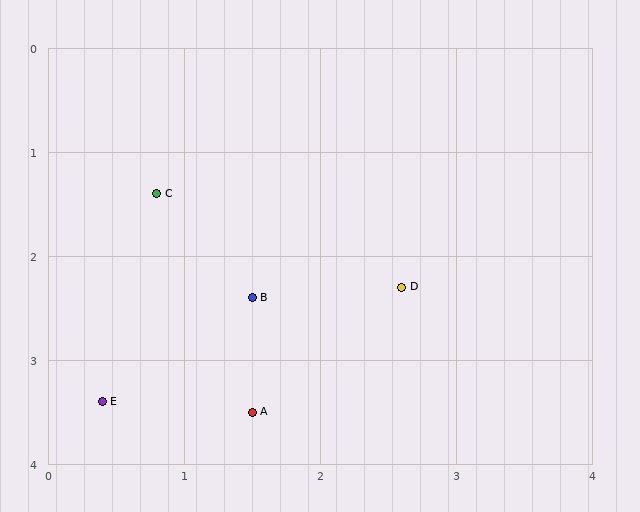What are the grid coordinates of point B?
Point B is at approximately (1.5, 2.4).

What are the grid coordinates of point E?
Point E is at approximately (0.4, 3.4).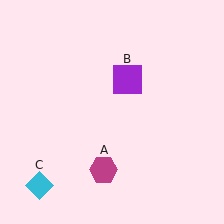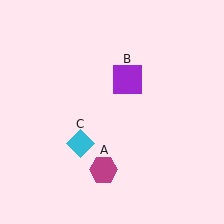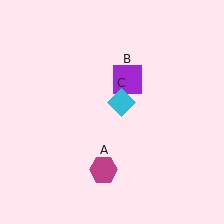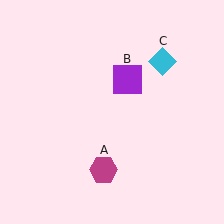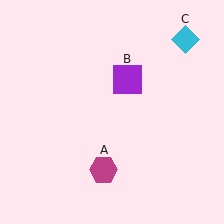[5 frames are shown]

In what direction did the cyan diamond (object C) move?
The cyan diamond (object C) moved up and to the right.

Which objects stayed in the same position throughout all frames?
Magenta hexagon (object A) and purple square (object B) remained stationary.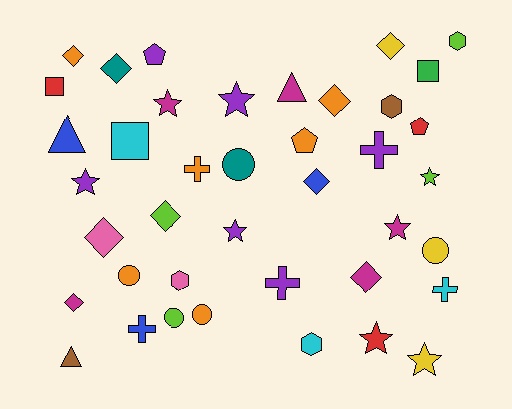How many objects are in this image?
There are 40 objects.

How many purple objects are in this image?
There are 6 purple objects.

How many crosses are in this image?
There are 5 crosses.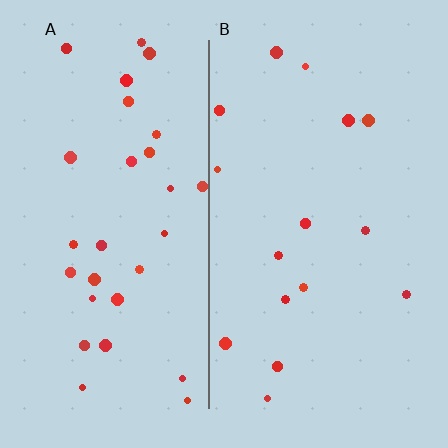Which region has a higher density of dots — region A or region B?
A (the left).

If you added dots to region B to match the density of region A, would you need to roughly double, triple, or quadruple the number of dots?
Approximately double.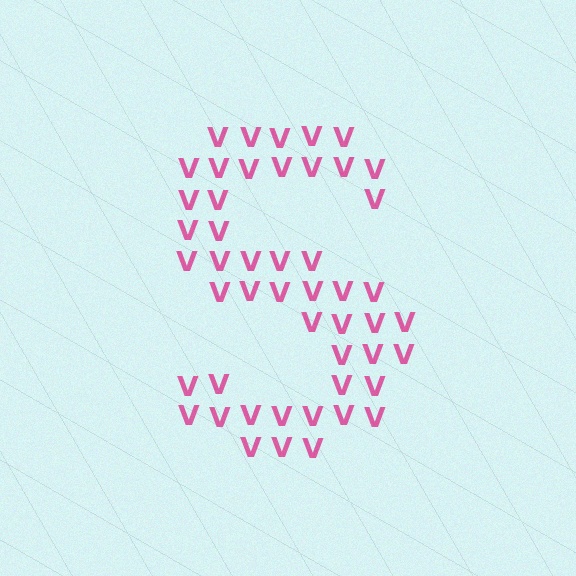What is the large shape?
The large shape is the letter S.